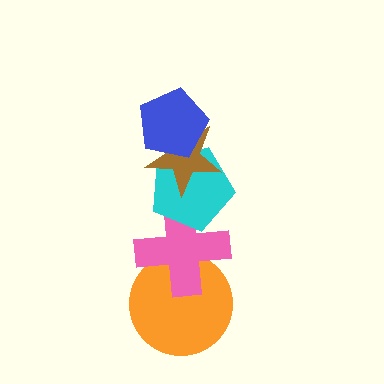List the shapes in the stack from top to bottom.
From top to bottom: the blue pentagon, the brown star, the cyan pentagon, the pink cross, the orange circle.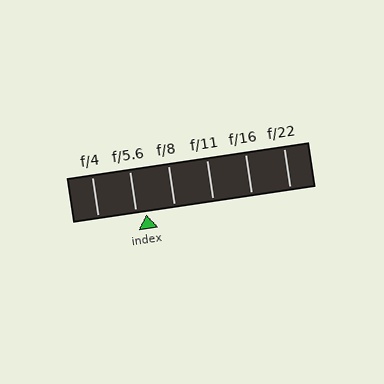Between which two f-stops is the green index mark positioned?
The index mark is between f/5.6 and f/8.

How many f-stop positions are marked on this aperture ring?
There are 6 f-stop positions marked.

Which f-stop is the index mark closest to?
The index mark is closest to f/5.6.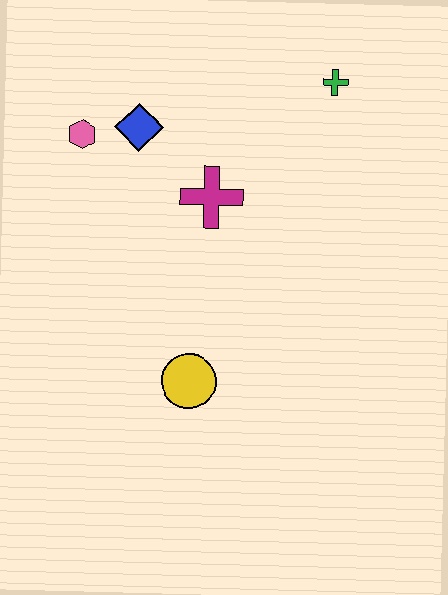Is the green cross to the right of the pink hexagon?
Yes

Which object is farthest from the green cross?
The yellow circle is farthest from the green cross.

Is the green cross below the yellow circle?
No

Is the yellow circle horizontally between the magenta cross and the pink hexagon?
Yes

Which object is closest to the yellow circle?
The magenta cross is closest to the yellow circle.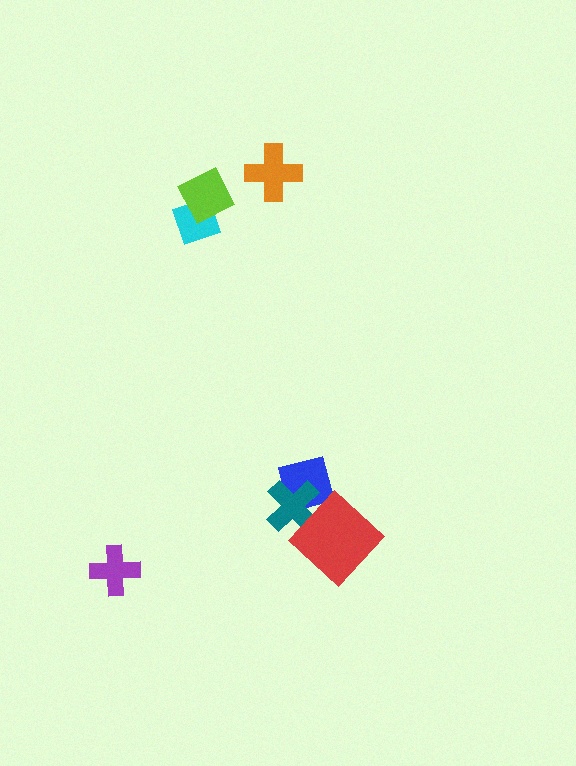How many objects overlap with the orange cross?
0 objects overlap with the orange cross.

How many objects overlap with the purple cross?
0 objects overlap with the purple cross.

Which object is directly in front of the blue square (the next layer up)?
The teal cross is directly in front of the blue square.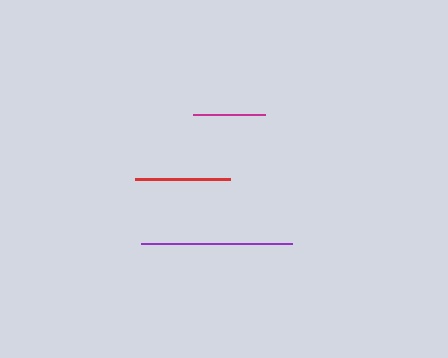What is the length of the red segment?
The red segment is approximately 95 pixels long.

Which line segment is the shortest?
The magenta line is the shortest at approximately 71 pixels.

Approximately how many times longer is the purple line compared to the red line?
The purple line is approximately 1.6 times the length of the red line.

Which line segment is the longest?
The purple line is the longest at approximately 151 pixels.